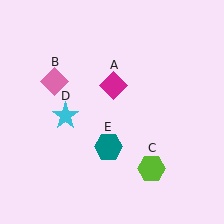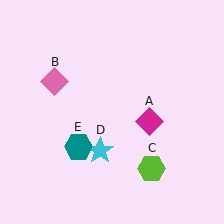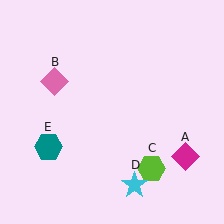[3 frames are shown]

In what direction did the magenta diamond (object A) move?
The magenta diamond (object A) moved down and to the right.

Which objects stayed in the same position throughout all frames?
Pink diamond (object B) and lime hexagon (object C) remained stationary.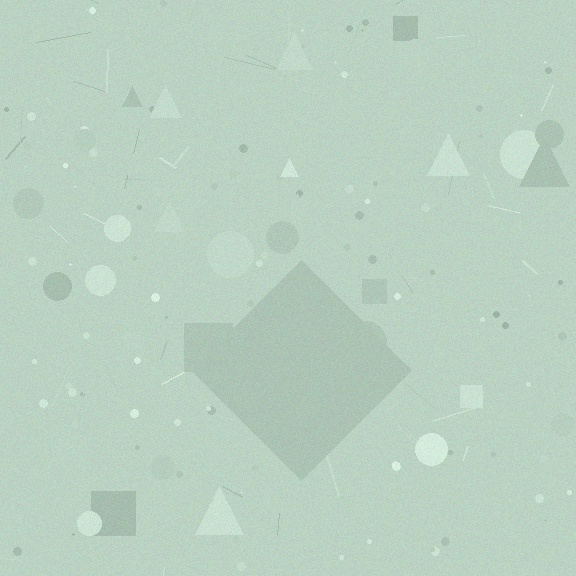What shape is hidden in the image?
A diamond is hidden in the image.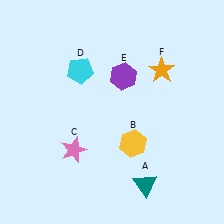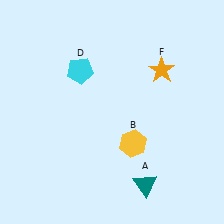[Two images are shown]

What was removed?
The pink star (C), the purple hexagon (E) were removed in Image 2.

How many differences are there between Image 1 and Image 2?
There are 2 differences between the two images.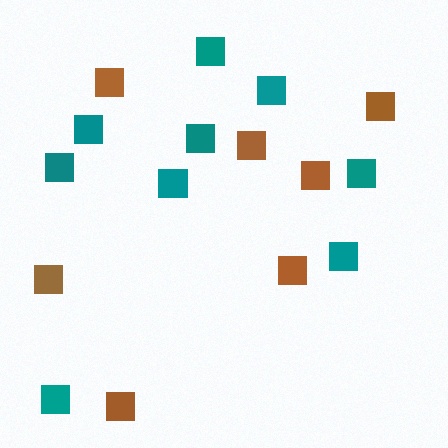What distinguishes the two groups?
There are 2 groups: one group of brown squares (7) and one group of teal squares (9).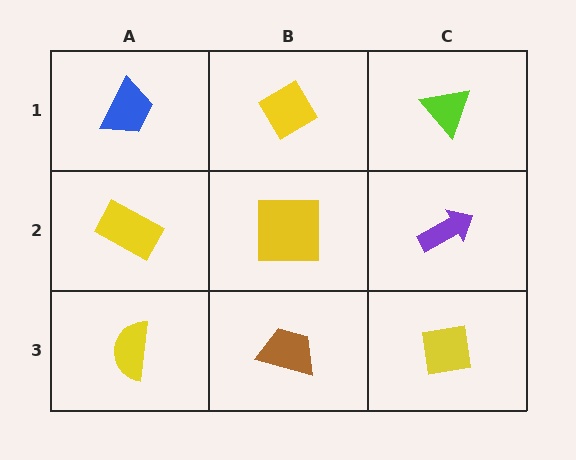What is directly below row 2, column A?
A yellow semicircle.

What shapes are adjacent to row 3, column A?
A yellow rectangle (row 2, column A), a brown trapezoid (row 3, column B).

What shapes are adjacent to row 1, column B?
A yellow square (row 2, column B), a blue trapezoid (row 1, column A), a lime triangle (row 1, column C).